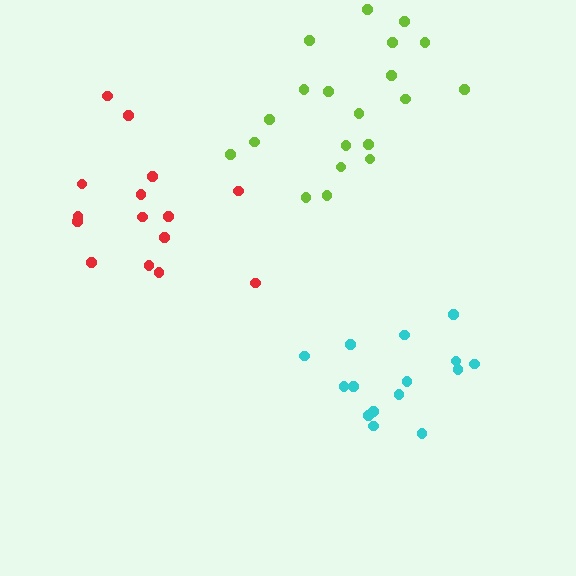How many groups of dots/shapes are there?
There are 3 groups.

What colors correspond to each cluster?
The clusters are colored: red, cyan, lime.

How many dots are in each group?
Group 1: 15 dots, Group 2: 15 dots, Group 3: 20 dots (50 total).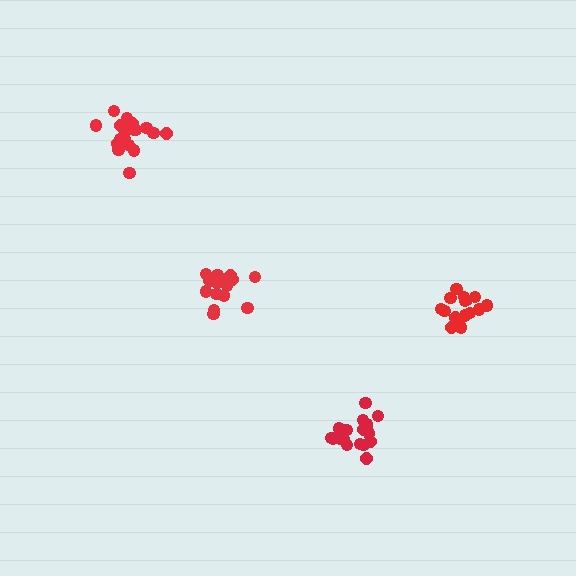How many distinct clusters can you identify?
There are 4 distinct clusters.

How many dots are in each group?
Group 1: 19 dots, Group 2: 15 dots, Group 3: 19 dots, Group 4: 17 dots (70 total).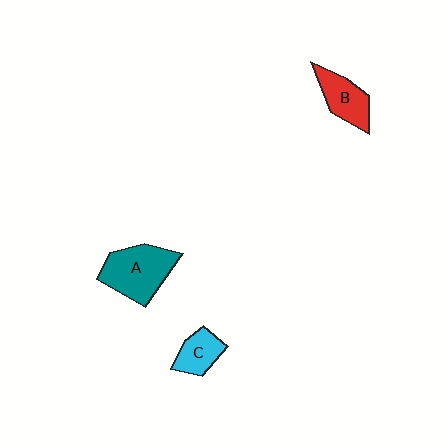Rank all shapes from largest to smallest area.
From largest to smallest: A (teal), B (red), C (cyan).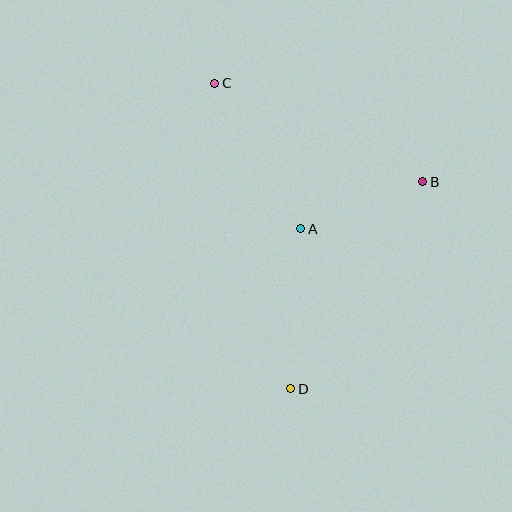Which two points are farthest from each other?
Points C and D are farthest from each other.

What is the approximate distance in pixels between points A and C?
The distance between A and C is approximately 169 pixels.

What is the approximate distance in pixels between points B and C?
The distance between B and C is approximately 230 pixels.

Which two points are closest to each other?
Points A and B are closest to each other.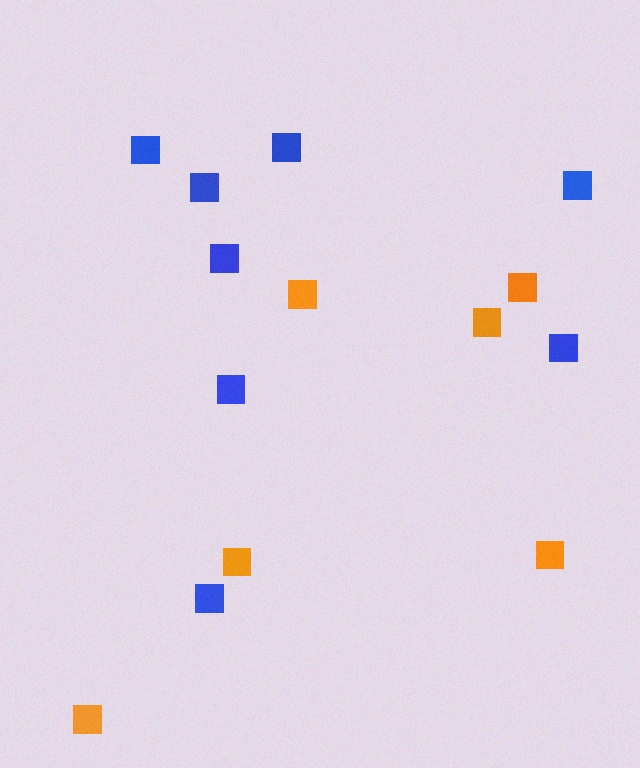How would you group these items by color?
There are 2 groups: one group of orange squares (6) and one group of blue squares (8).